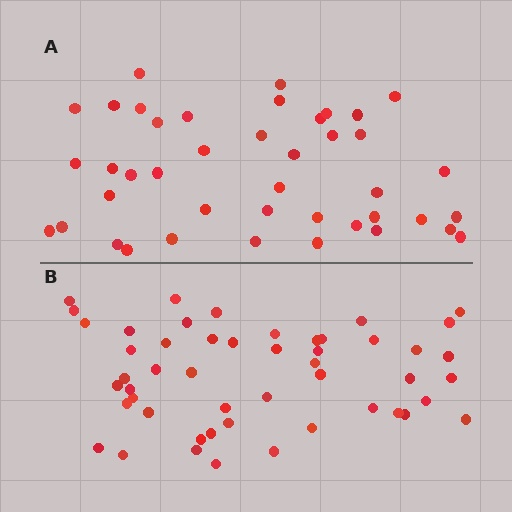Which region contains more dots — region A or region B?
Region B (the bottom region) has more dots.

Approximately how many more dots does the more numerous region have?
Region B has roughly 8 or so more dots than region A.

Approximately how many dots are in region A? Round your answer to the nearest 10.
About 40 dots. (The exact count is 42, which rounds to 40.)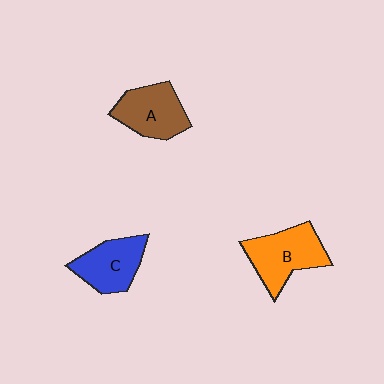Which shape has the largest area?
Shape B (orange).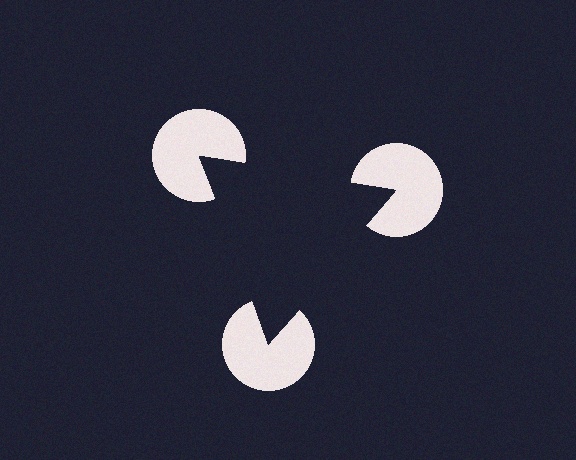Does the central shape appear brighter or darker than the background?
It typically appears slightly darker than the background, even though no actual brightness change is drawn.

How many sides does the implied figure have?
3 sides.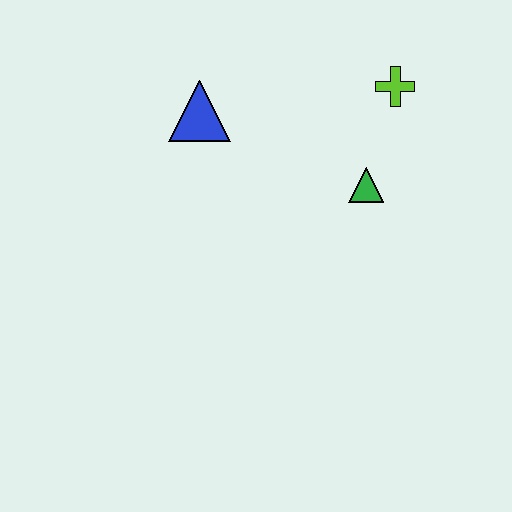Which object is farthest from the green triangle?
The blue triangle is farthest from the green triangle.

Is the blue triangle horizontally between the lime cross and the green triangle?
No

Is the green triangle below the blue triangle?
Yes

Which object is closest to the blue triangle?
The green triangle is closest to the blue triangle.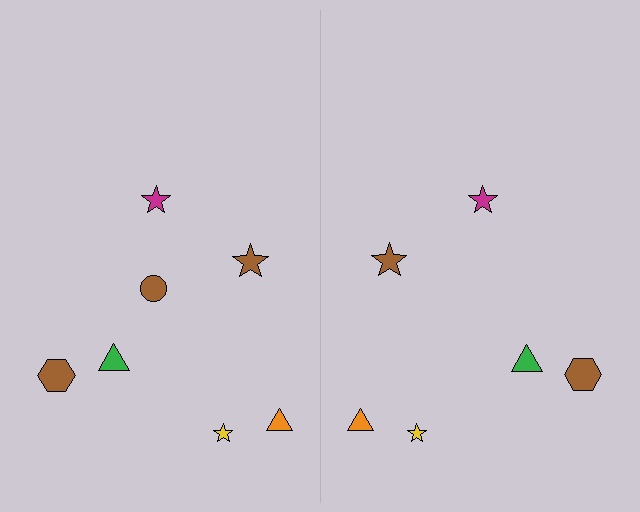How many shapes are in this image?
There are 13 shapes in this image.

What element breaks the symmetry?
A brown circle is missing from the right side.